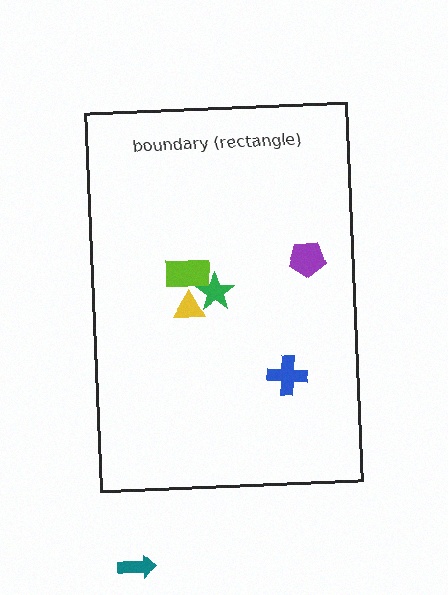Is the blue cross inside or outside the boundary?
Inside.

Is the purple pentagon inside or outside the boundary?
Inside.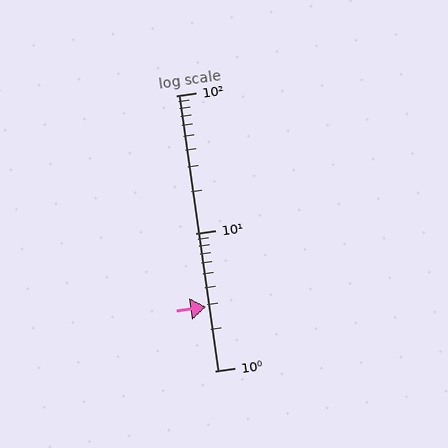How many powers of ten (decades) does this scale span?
The scale spans 2 decades, from 1 to 100.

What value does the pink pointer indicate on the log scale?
The pointer indicates approximately 2.9.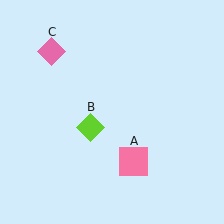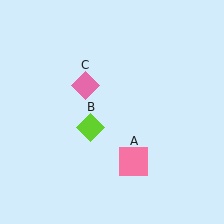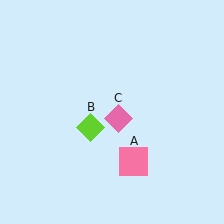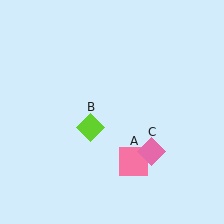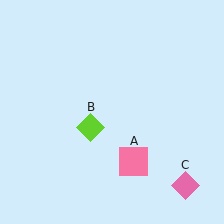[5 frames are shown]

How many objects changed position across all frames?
1 object changed position: pink diamond (object C).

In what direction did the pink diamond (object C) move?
The pink diamond (object C) moved down and to the right.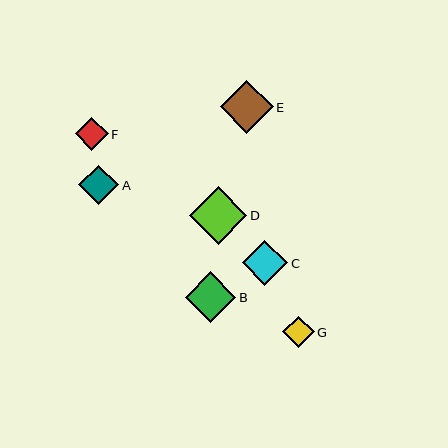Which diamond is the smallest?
Diamond G is the smallest with a size of approximately 32 pixels.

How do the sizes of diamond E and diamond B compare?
Diamond E and diamond B are approximately the same size.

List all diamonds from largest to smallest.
From largest to smallest: D, E, B, C, A, F, G.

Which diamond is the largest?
Diamond D is the largest with a size of approximately 58 pixels.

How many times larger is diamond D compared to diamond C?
Diamond D is approximately 1.3 times the size of diamond C.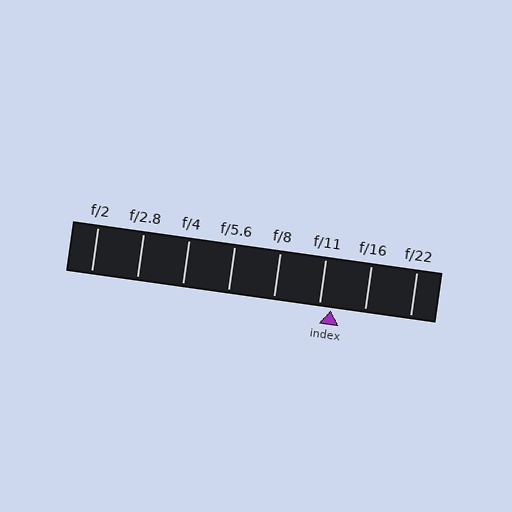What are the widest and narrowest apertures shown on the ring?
The widest aperture shown is f/2 and the narrowest is f/22.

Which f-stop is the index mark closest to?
The index mark is closest to f/11.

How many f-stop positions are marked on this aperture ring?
There are 8 f-stop positions marked.